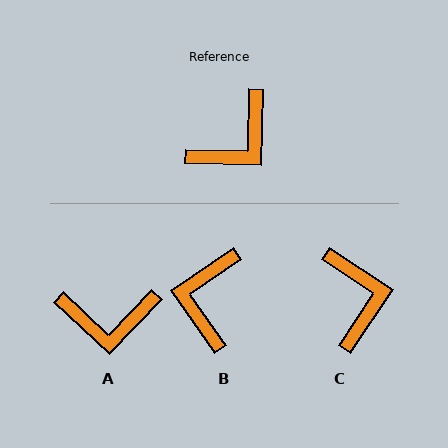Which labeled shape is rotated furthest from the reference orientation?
B, about 144 degrees away.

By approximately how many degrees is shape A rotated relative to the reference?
Approximately 42 degrees clockwise.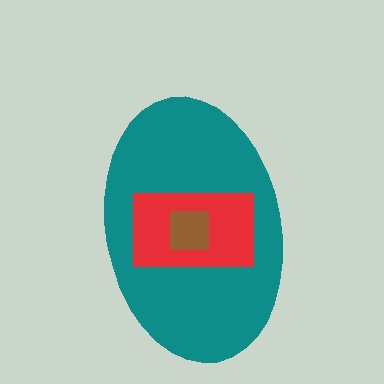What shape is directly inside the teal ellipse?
The red rectangle.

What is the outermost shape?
The teal ellipse.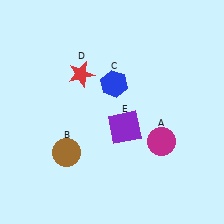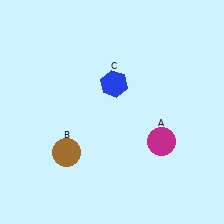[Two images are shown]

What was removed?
The red star (D), the purple square (E) were removed in Image 2.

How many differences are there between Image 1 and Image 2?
There are 2 differences between the two images.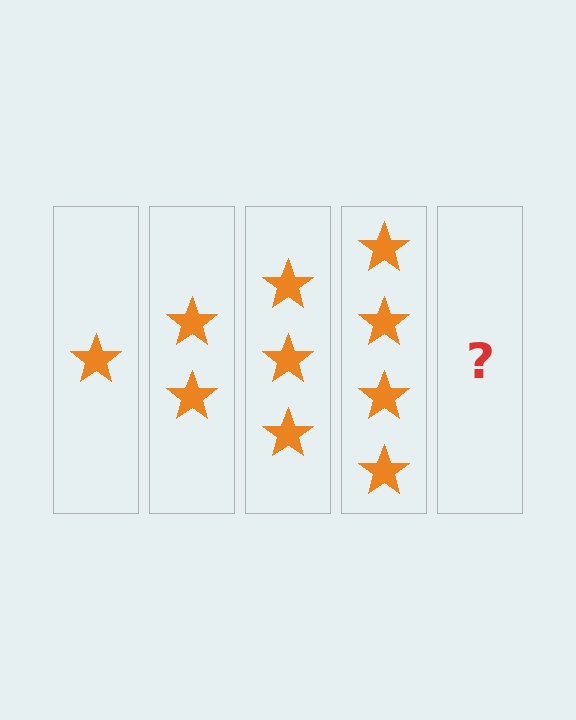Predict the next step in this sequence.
The next step is 5 stars.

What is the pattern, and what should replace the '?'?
The pattern is that each step adds one more star. The '?' should be 5 stars.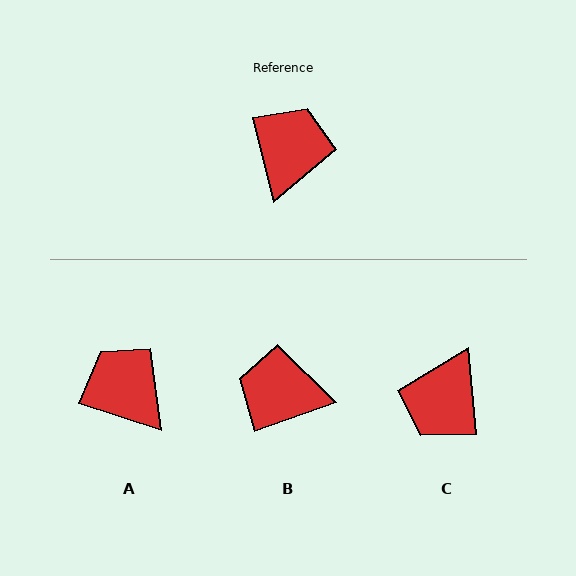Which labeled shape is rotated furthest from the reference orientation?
C, about 171 degrees away.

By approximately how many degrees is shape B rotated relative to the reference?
Approximately 96 degrees counter-clockwise.